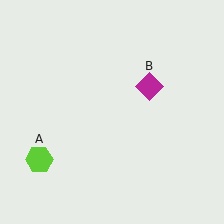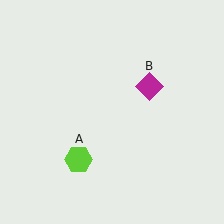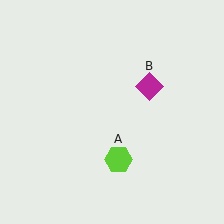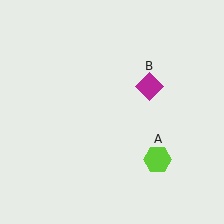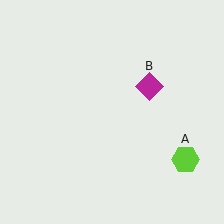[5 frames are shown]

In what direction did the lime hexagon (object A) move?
The lime hexagon (object A) moved right.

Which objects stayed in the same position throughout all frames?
Magenta diamond (object B) remained stationary.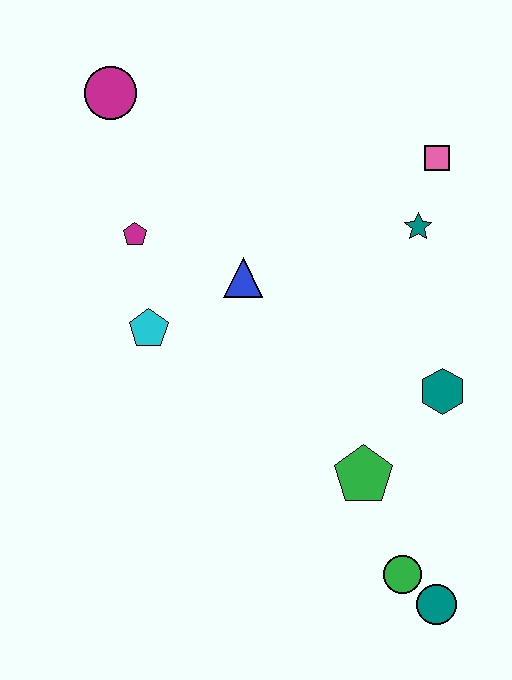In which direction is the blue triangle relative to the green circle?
The blue triangle is above the green circle.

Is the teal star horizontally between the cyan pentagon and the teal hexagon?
Yes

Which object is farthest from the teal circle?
The magenta circle is farthest from the teal circle.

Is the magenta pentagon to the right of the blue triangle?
No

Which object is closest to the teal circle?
The green circle is closest to the teal circle.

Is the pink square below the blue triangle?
No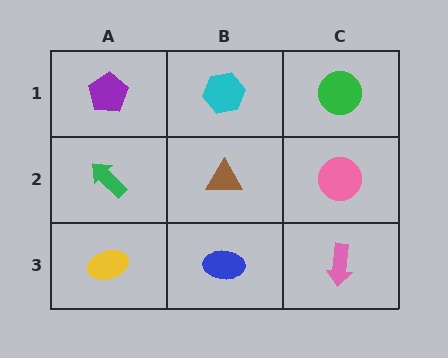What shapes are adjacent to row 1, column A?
A green arrow (row 2, column A), a cyan hexagon (row 1, column B).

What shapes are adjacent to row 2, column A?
A purple pentagon (row 1, column A), a yellow ellipse (row 3, column A), a brown triangle (row 2, column B).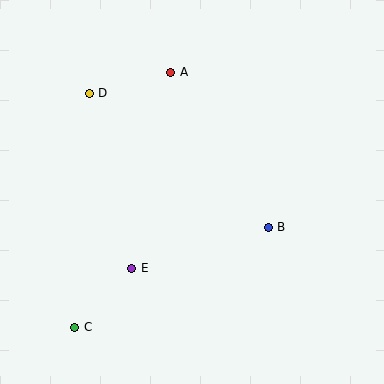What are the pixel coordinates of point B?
Point B is at (268, 227).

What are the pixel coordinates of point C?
Point C is at (75, 327).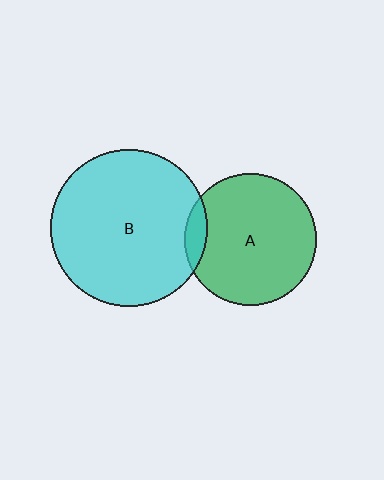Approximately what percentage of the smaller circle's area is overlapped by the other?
Approximately 10%.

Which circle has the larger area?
Circle B (cyan).